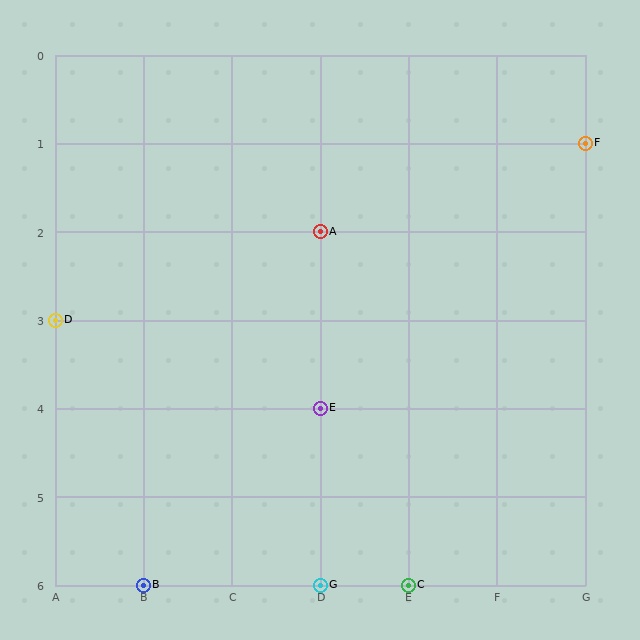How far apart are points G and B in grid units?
Points G and B are 2 columns apart.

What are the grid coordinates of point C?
Point C is at grid coordinates (E, 6).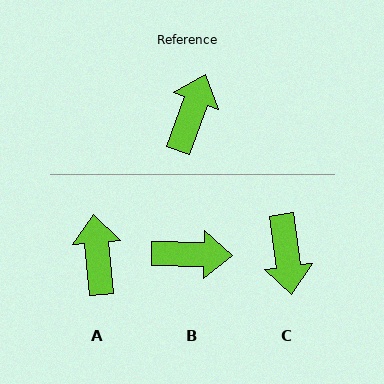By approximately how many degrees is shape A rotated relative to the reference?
Approximately 26 degrees counter-clockwise.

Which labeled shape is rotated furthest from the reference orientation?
C, about 152 degrees away.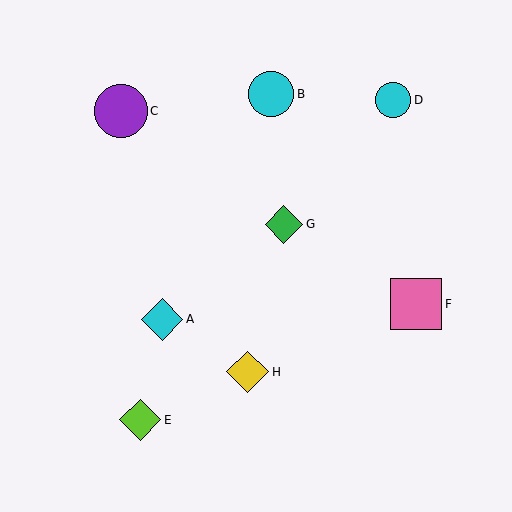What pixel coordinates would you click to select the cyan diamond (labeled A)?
Click at (162, 319) to select the cyan diamond A.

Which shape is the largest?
The purple circle (labeled C) is the largest.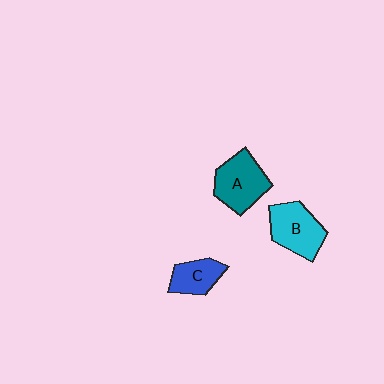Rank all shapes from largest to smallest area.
From largest to smallest: A (teal), B (cyan), C (blue).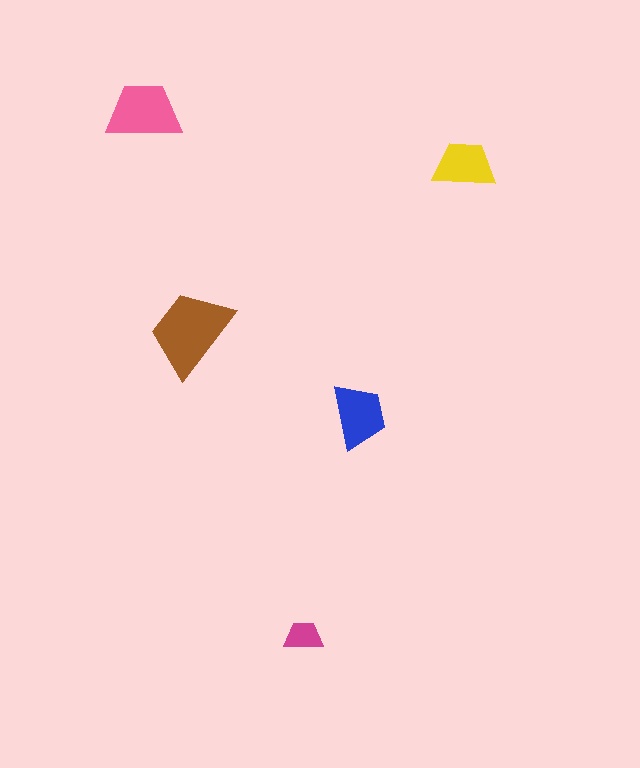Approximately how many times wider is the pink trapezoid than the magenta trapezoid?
About 2 times wider.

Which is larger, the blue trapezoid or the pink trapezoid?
The pink one.